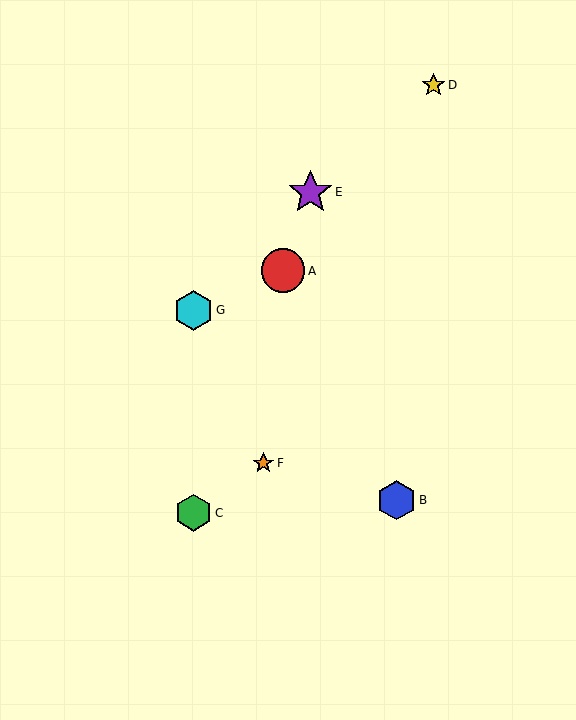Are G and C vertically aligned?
Yes, both are at x≈193.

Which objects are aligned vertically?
Objects C, G are aligned vertically.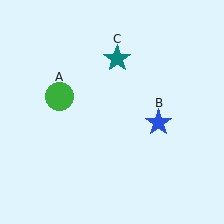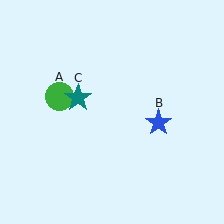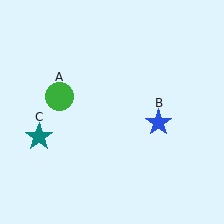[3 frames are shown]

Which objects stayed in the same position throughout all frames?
Green circle (object A) and blue star (object B) remained stationary.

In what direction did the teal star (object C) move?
The teal star (object C) moved down and to the left.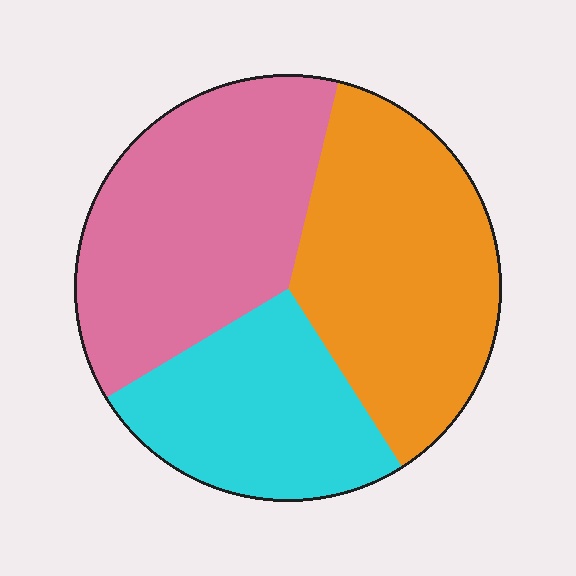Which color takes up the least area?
Cyan, at roughly 25%.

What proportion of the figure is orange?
Orange takes up about three eighths (3/8) of the figure.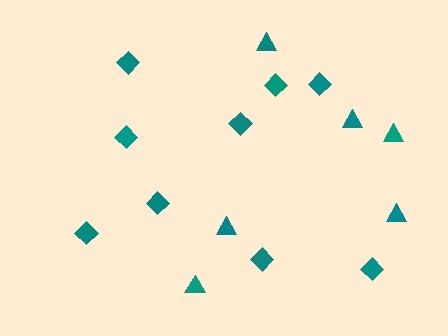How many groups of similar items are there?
There are 2 groups: one group of diamonds (9) and one group of triangles (6).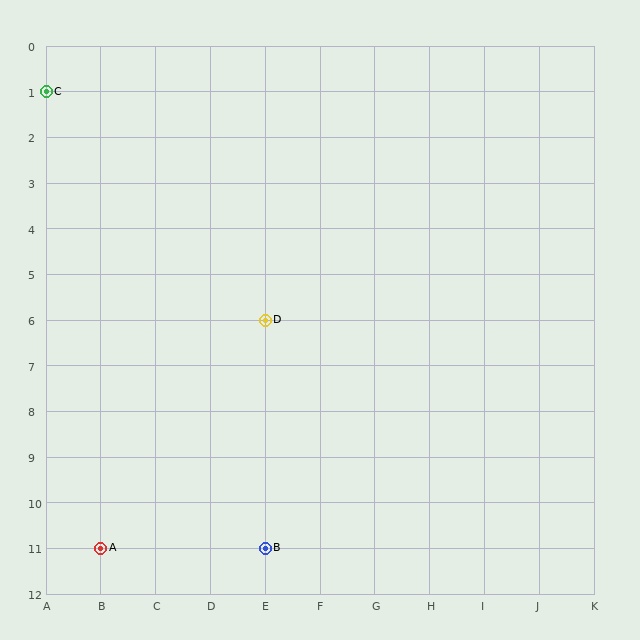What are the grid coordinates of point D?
Point D is at grid coordinates (E, 6).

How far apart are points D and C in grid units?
Points D and C are 4 columns and 5 rows apart (about 6.4 grid units diagonally).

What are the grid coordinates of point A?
Point A is at grid coordinates (B, 11).